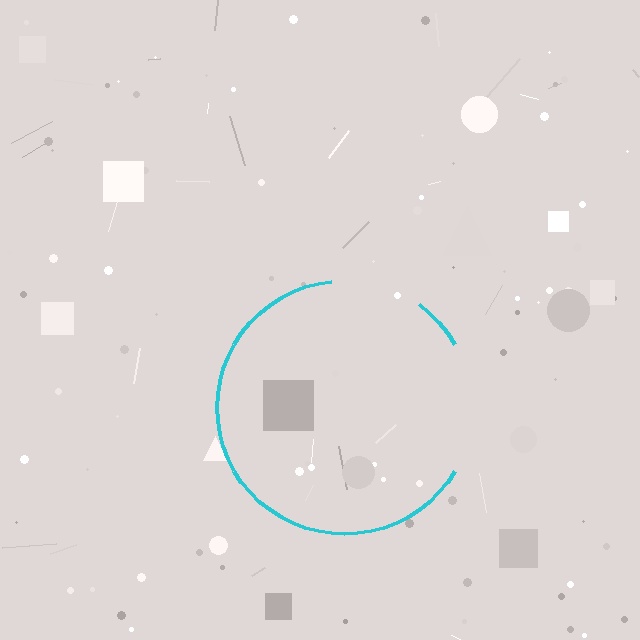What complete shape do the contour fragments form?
The contour fragments form a circle.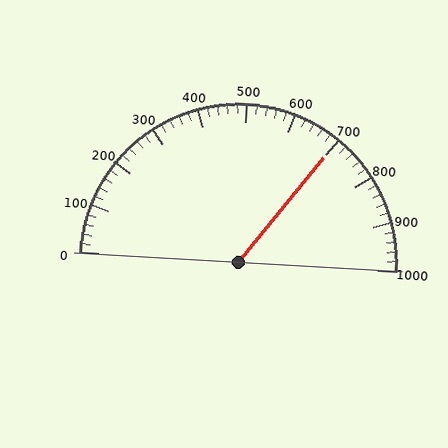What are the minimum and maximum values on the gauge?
The gauge ranges from 0 to 1000.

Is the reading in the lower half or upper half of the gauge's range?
The reading is in the upper half of the range (0 to 1000).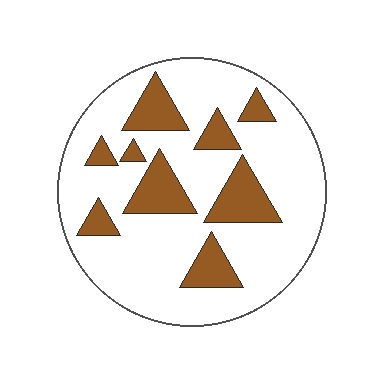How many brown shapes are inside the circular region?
9.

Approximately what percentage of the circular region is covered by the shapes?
Approximately 25%.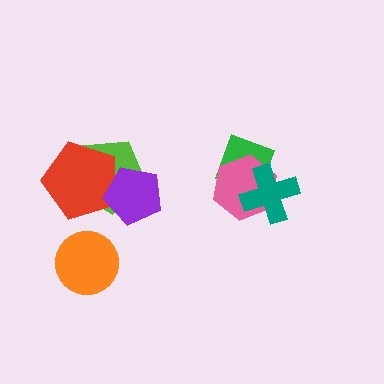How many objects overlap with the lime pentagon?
2 objects overlap with the lime pentagon.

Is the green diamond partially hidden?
Yes, it is partially covered by another shape.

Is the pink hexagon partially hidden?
Yes, it is partially covered by another shape.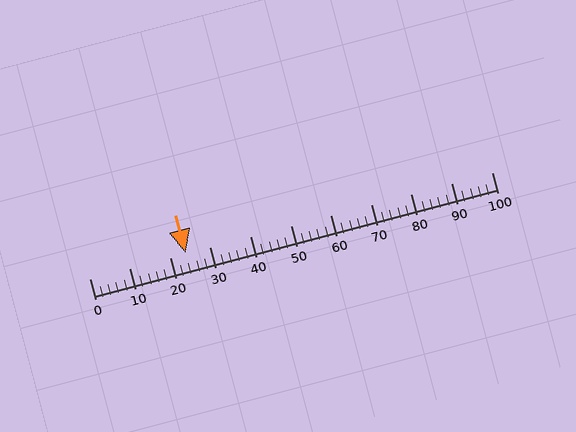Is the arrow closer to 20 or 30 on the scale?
The arrow is closer to 20.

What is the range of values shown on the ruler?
The ruler shows values from 0 to 100.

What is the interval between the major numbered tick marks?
The major tick marks are spaced 10 units apart.